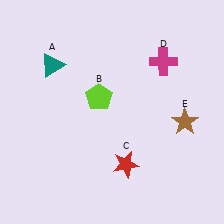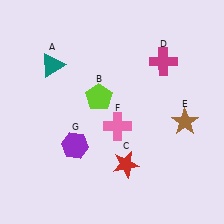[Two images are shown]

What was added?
A pink cross (F), a purple hexagon (G) were added in Image 2.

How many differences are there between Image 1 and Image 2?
There are 2 differences between the two images.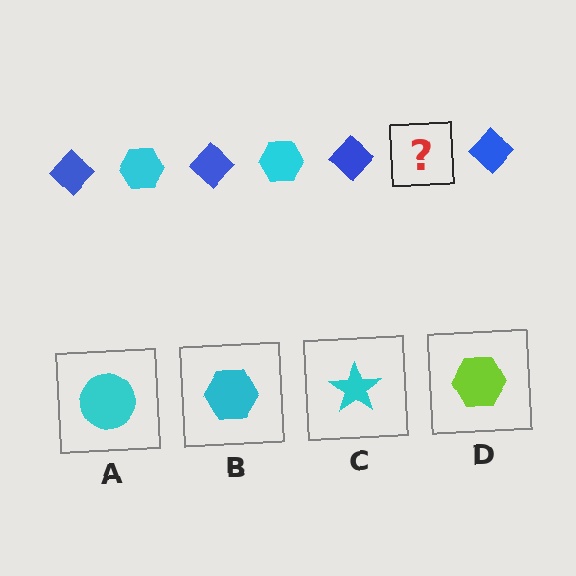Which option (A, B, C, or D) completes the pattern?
B.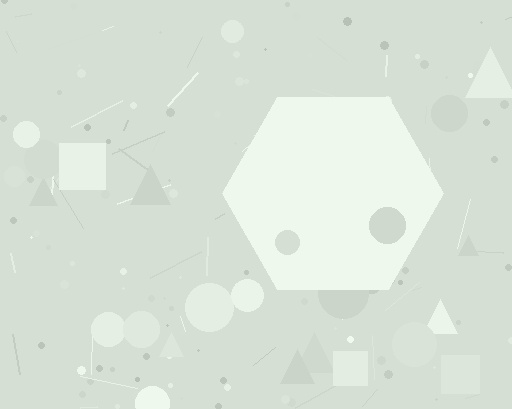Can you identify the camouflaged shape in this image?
The camouflaged shape is a hexagon.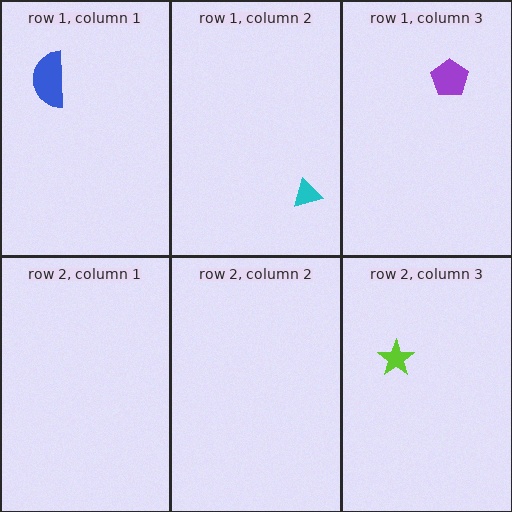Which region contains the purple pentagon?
The row 1, column 3 region.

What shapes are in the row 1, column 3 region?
The purple pentagon.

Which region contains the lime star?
The row 2, column 3 region.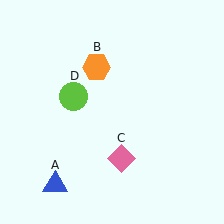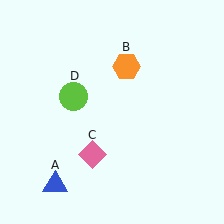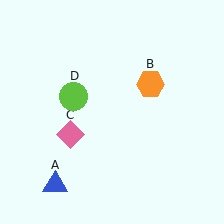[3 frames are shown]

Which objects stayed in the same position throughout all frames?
Blue triangle (object A) and lime circle (object D) remained stationary.